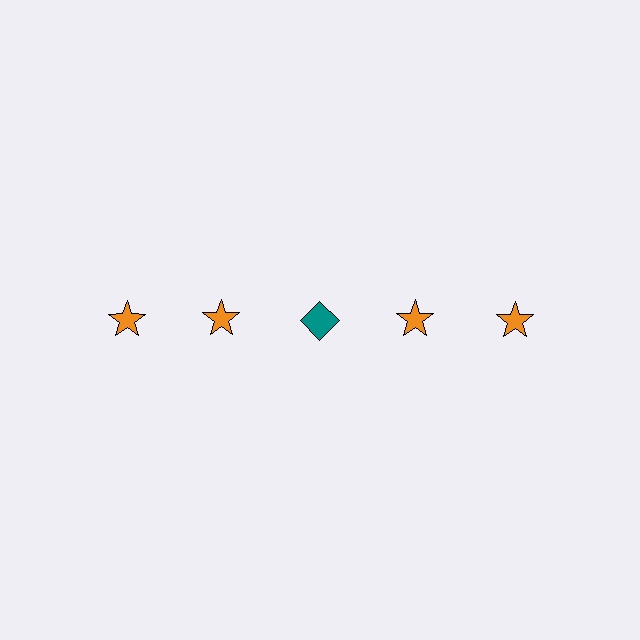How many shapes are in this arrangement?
There are 5 shapes arranged in a grid pattern.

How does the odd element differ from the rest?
It differs in both color (teal instead of orange) and shape (diamond instead of star).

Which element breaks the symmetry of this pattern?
The teal diamond in the top row, center column breaks the symmetry. All other shapes are orange stars.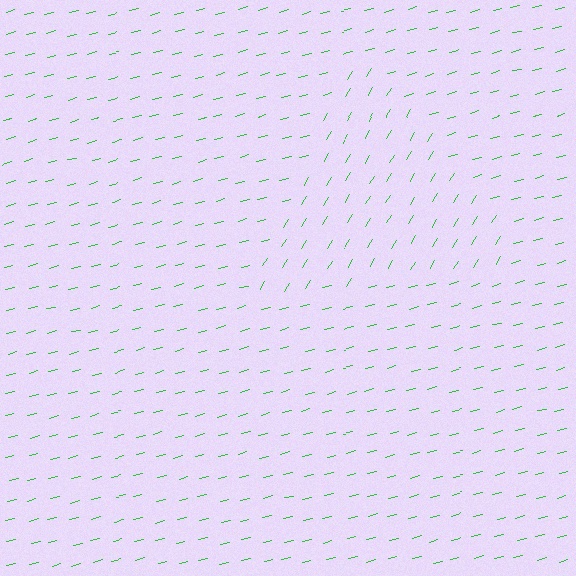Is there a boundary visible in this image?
Yes, there is a texture boundary formed by a change in line orientation.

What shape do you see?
I see a triangle.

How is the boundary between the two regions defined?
The boundary is defined purely by a change in line orientation (approximately 45 degrees difference). All lines are the same color and thickness.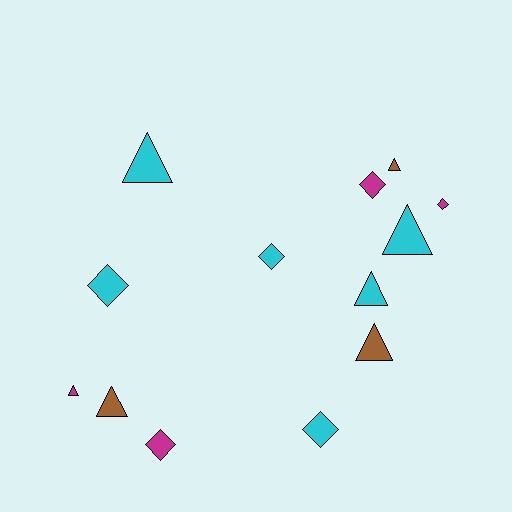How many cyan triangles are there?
There are 3 cyan triangles.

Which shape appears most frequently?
Triangle, with 7 objects.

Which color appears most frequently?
Cyan, with 6 objects.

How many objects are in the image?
There are 13 objects.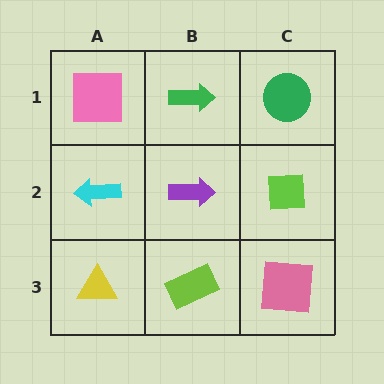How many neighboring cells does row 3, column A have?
2.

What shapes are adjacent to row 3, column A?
A cyan arrow (row 2, column A), a lime rectangle (row 3, column B).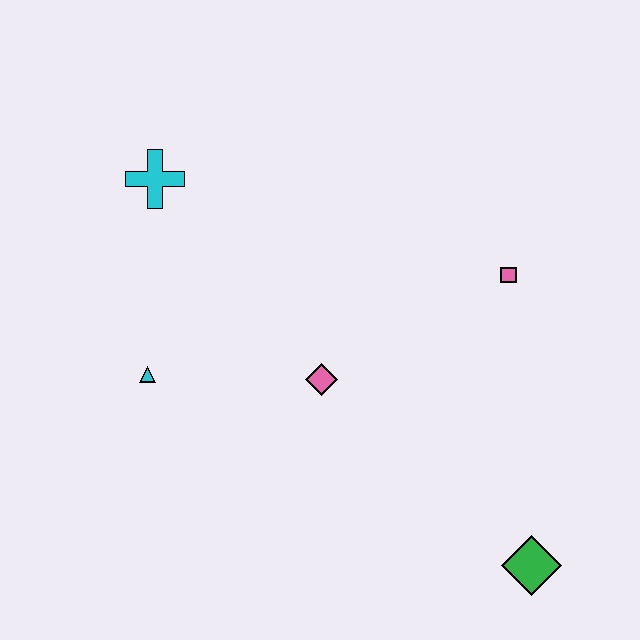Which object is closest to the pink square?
The pink diamond is closest to the pink square.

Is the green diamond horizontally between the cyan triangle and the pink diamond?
No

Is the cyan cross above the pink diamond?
Yes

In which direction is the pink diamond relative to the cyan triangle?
The pink diamond is to the right of the cyan triangle.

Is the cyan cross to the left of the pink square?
Yes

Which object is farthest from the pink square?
The cyan triangle is farthest from the pink square.